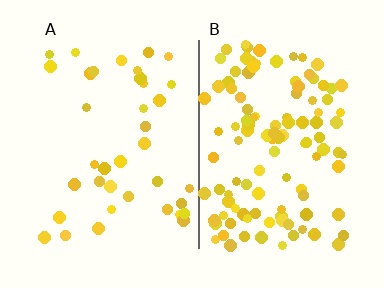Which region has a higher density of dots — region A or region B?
B (the right).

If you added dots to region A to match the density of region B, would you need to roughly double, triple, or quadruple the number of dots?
Approximately triple.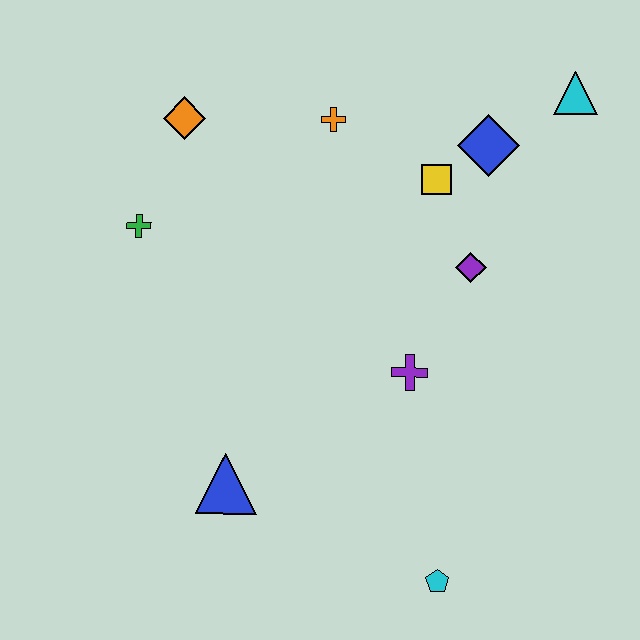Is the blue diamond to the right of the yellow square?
Yes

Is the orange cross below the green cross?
No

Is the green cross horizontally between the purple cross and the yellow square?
No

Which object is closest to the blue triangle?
The purple cross is closest to the blue triangle.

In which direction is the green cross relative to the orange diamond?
The green cross is below the orange diamond.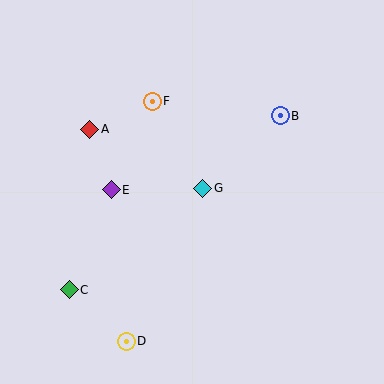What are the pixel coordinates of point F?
Point F is at (152, 101).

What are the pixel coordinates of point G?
Point G is at (203, 188).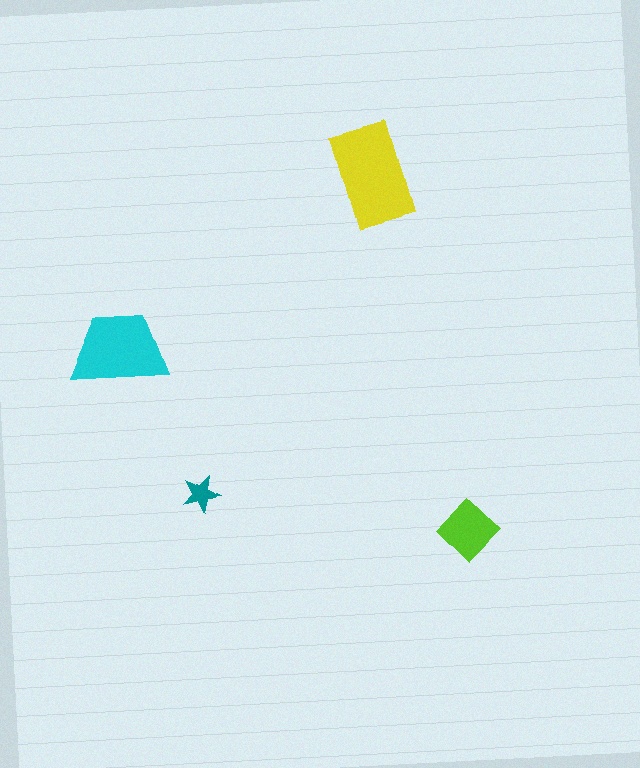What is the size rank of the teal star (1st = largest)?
4th.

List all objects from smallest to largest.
The teal star, the lime diamond, the cyan trapezoid, the yellow rectangle.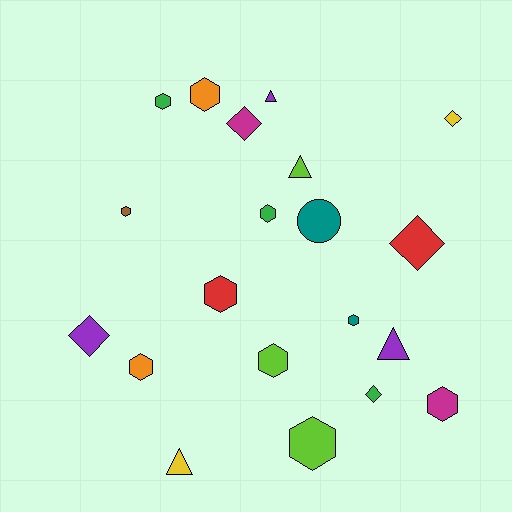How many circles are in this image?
There is 1 circle.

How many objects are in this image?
There are 20 objects.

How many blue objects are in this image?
There are no blue objects.